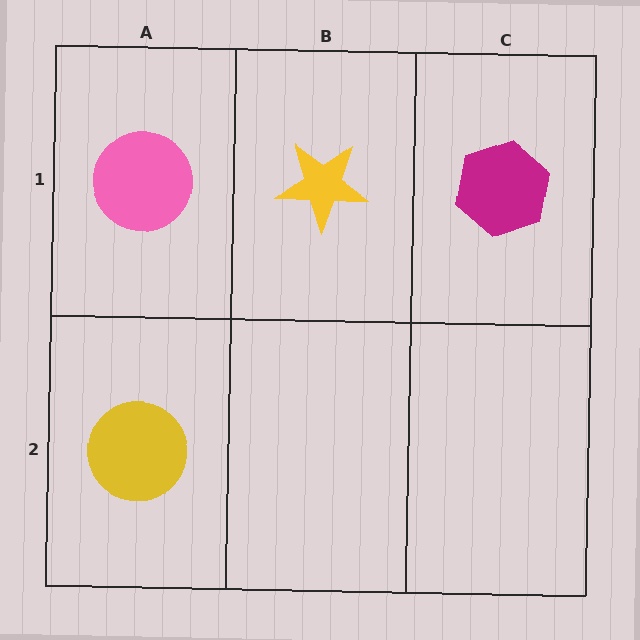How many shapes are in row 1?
3 shapes.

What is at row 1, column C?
A magenta hexagon.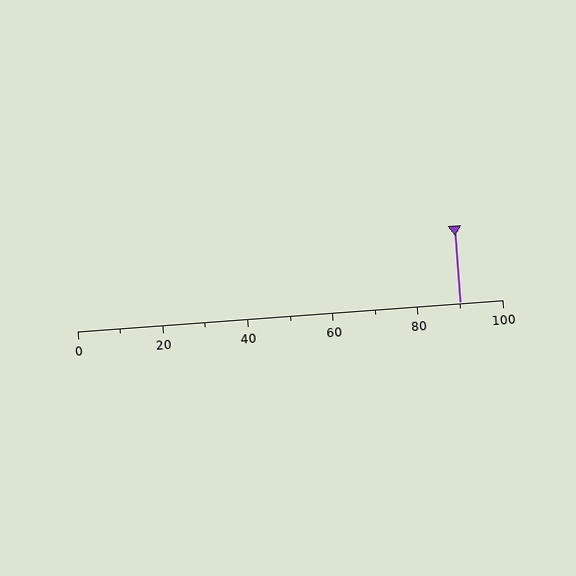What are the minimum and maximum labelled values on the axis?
The axis runs from 0 to 100.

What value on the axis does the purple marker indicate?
The marker indicates approximately 90.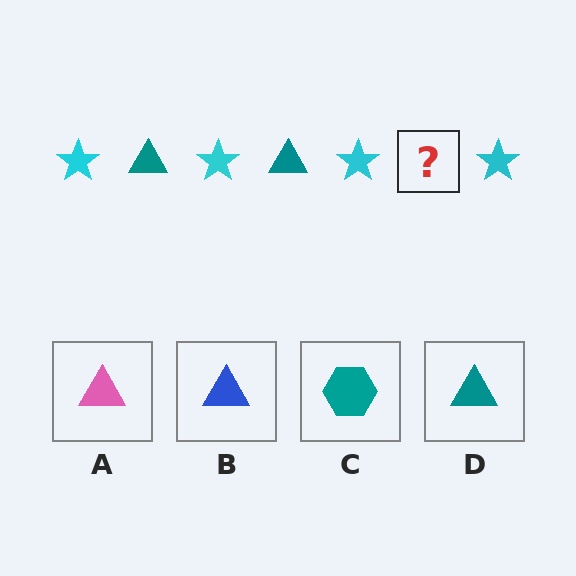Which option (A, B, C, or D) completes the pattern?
D.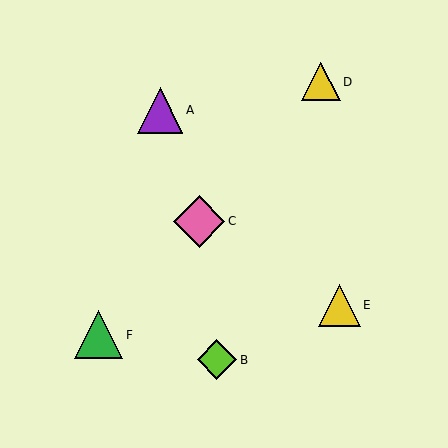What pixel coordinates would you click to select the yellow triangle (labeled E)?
Click at (339, 305) to select the yellow triangle E.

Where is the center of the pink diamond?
The center of the pink diamond is at (199, 221).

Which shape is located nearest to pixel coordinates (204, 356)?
The lime diamond (labeled B) at (217, 360) is nearest to that location.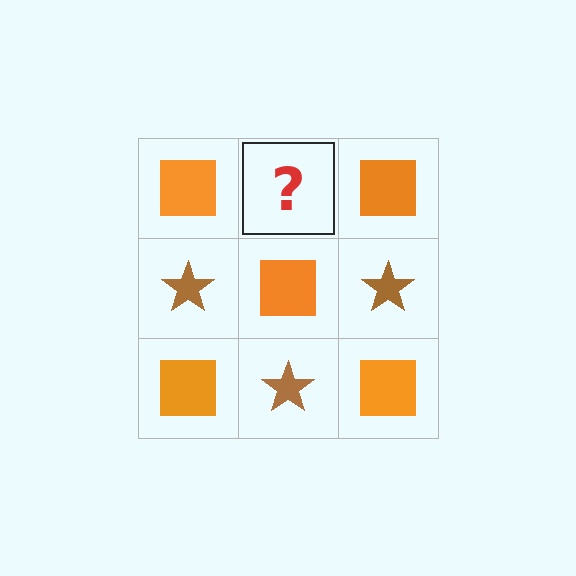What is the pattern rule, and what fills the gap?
The rule is that it alternates orange square and brown star in a checkerboard pattern. The gap should be filled with a brown star.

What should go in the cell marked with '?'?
The missing cell should contain a brown star.